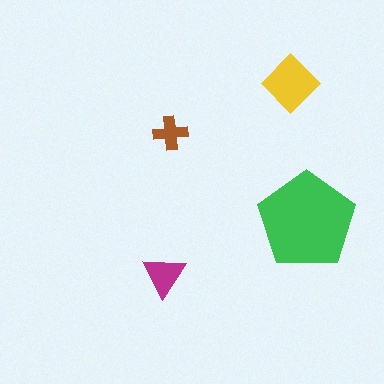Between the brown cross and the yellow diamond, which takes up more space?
The yellow diamond.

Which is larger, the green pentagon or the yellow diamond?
The green pentagon.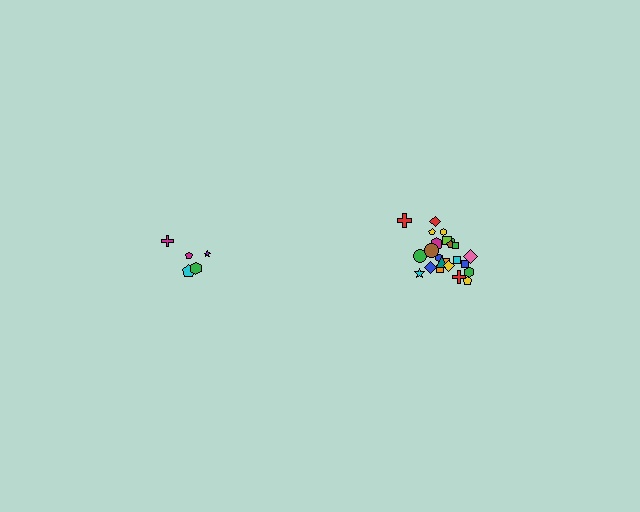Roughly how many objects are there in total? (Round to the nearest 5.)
Roughly 30 objects in total.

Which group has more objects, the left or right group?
The right group.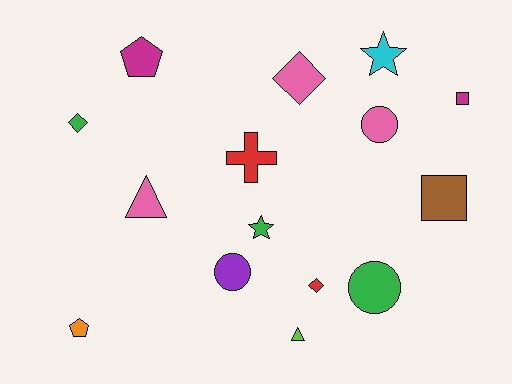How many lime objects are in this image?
There is 1 lime object.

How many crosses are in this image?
There is 1 cross.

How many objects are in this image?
There are 15 objects.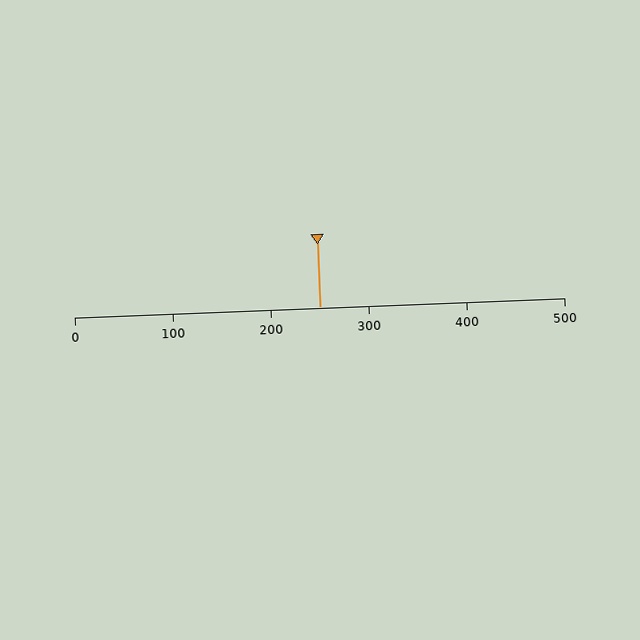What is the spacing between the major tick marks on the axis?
The major ticks are spaced 100 apart.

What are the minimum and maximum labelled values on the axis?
The axis runs from 0 to 500.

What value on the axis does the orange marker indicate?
The marker indicates approximately 250.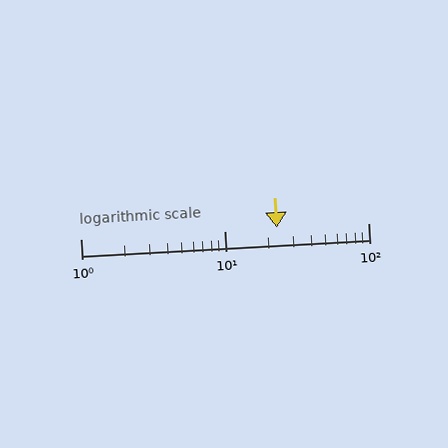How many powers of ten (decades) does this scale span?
The scale spans 2 decades, from 1 to 100.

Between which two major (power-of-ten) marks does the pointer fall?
The pointer is between 10 and 100.